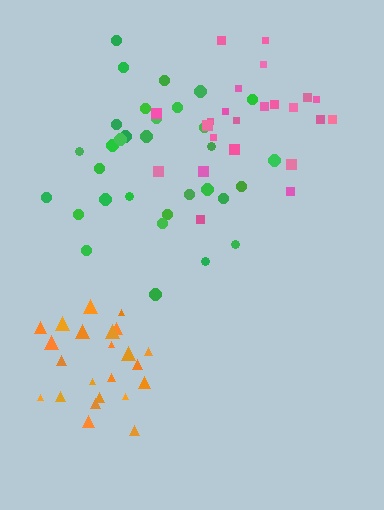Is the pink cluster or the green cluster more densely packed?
Pink.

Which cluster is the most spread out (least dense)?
Green.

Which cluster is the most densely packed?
Orange.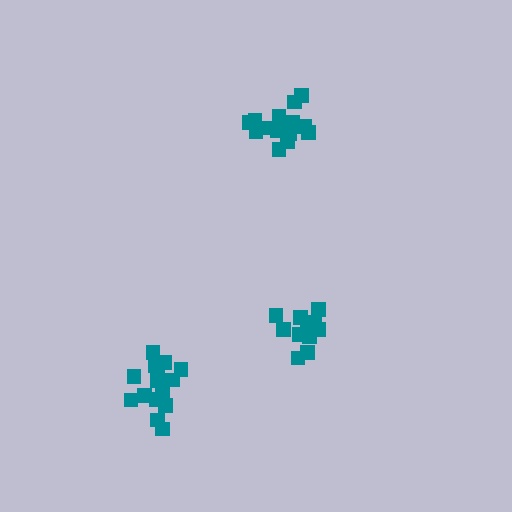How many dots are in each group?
Group 1: 14 dots, Group 2: 15 dots, Group 3: 11 dots (40 total).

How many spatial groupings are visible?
There are 3 spatial groupings.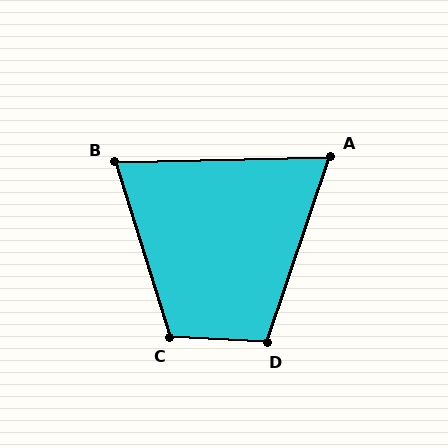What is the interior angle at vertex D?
Approximately 106 degrees (obtuse).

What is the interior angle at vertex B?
Approximately 74 degrees (acute).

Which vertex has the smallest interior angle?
A, at approximately 70 degrees.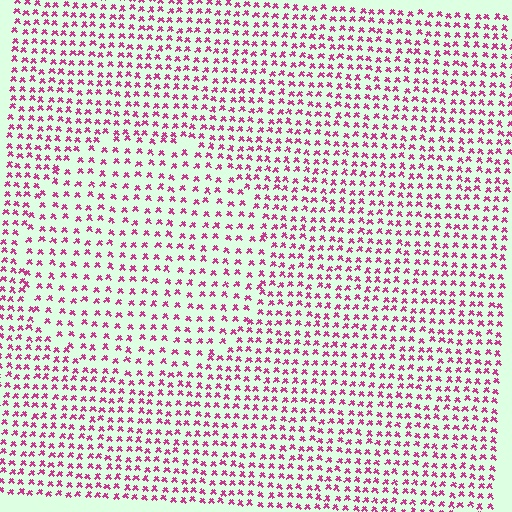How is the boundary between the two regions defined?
The boundary is defined by a change in element density (approximately 1.5x ratio). All elements are the same color, size, and shape.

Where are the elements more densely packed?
The elements are more densely packed outside the circle boundary.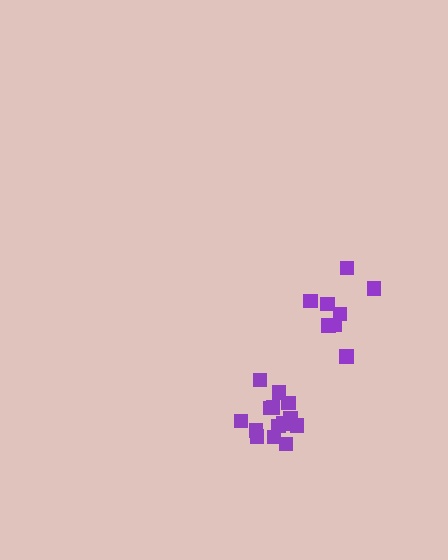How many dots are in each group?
Group 1: 8 dots, Group 2: 14 dots (22 total).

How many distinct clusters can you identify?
There are 2 distinct clusters.